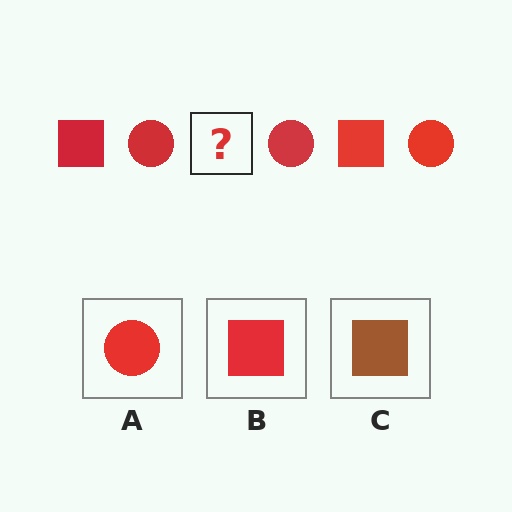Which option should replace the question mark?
Option B.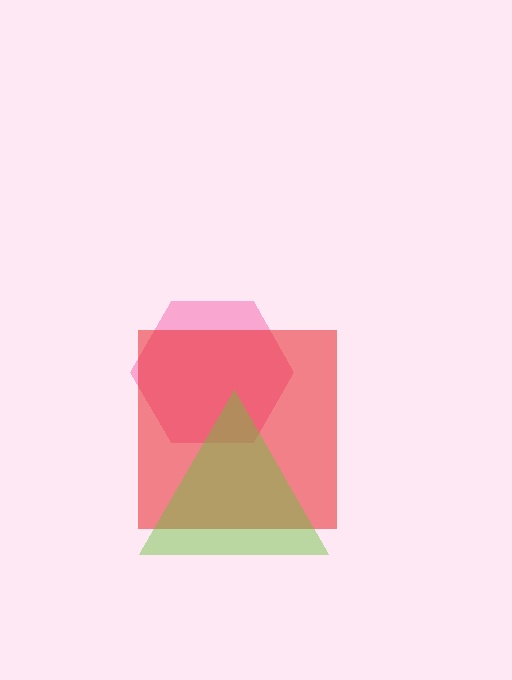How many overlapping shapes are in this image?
There are 3 overlapping shapes in the image.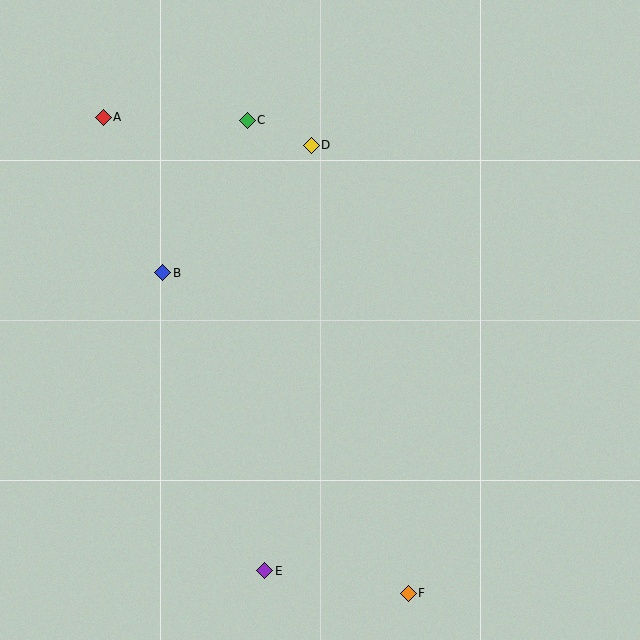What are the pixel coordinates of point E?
Point E is at (265, 571).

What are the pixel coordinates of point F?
Point F is at (408, 593).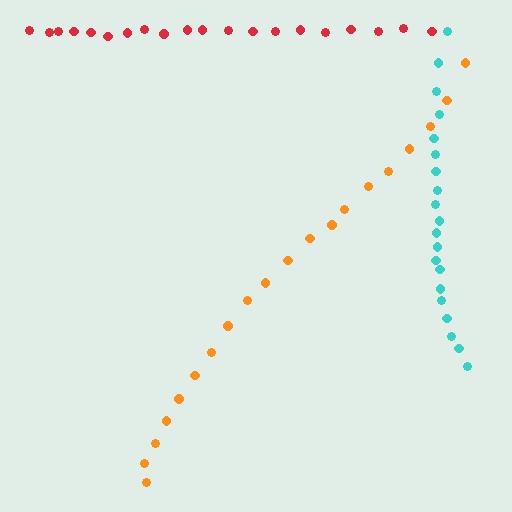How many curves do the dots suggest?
There are 3 distinct paths.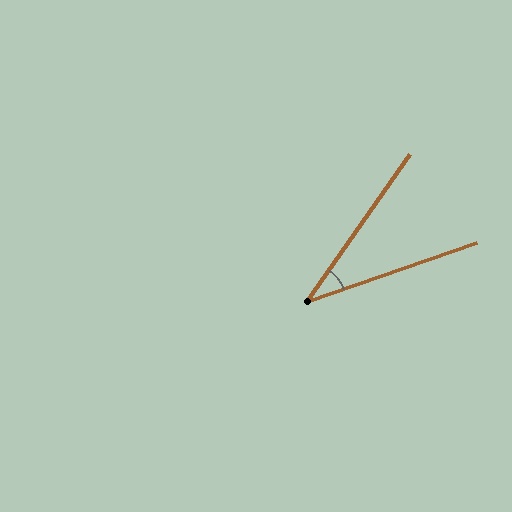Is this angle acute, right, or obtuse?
It is acute.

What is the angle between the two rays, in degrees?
Approximately 36 degrees.